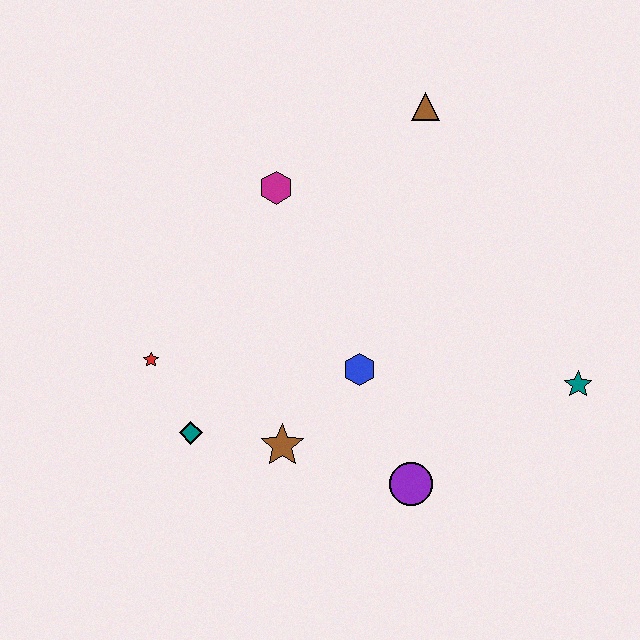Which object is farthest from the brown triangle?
The teal diamond is farthest from the brown triangle.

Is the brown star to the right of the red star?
Yes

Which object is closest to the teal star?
The purple circle is closest to the teal star.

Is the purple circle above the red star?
No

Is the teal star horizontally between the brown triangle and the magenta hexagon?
No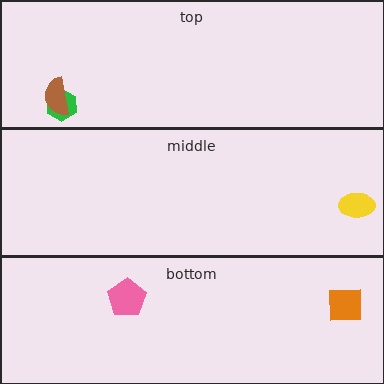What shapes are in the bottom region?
The pink pentagon, the orange square.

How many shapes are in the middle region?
1.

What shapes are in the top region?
The green hexagon, the brown semicircle.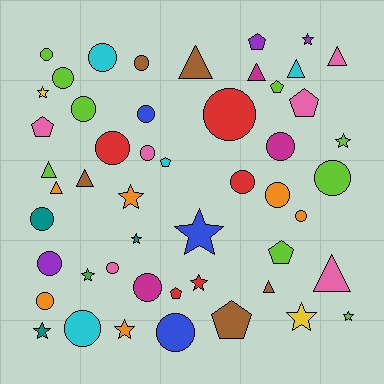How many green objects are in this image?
There is 1 green object.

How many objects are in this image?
There are 50 objects.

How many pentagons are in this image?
There are 8 pentagons.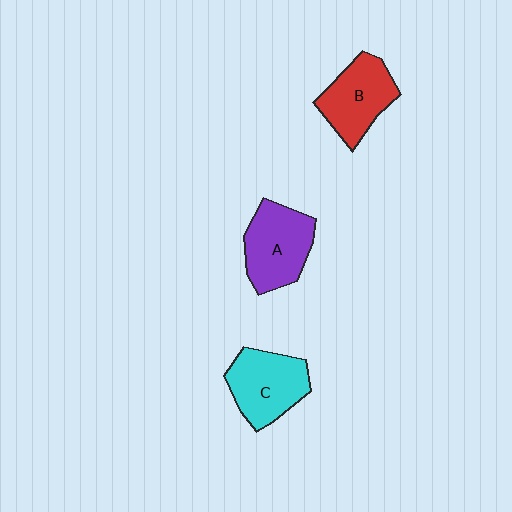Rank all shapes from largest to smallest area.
From largest to smallest: A (purple), C (cyan), B (red).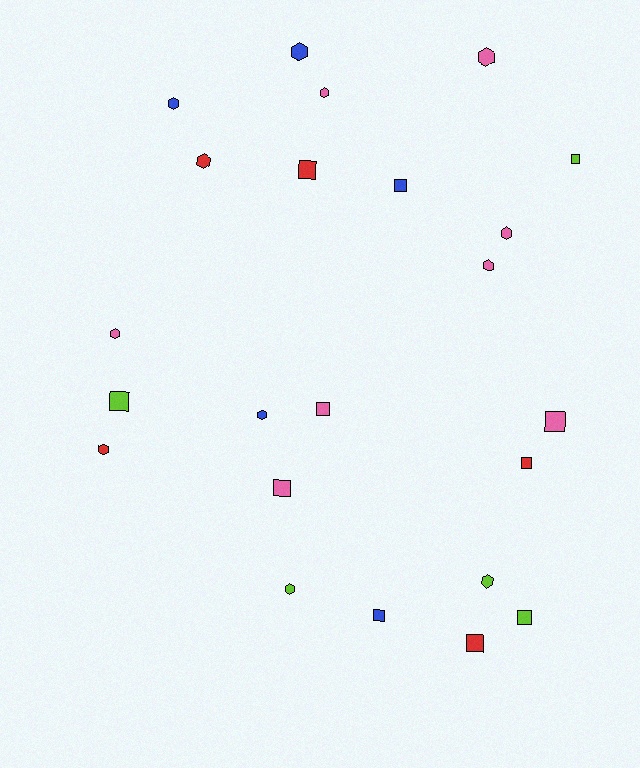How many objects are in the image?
There are 23 objects.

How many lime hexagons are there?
There are 2 lime hexagons.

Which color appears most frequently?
Pink, with 8 objects.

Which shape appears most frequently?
Hexagon, with 12 objects.